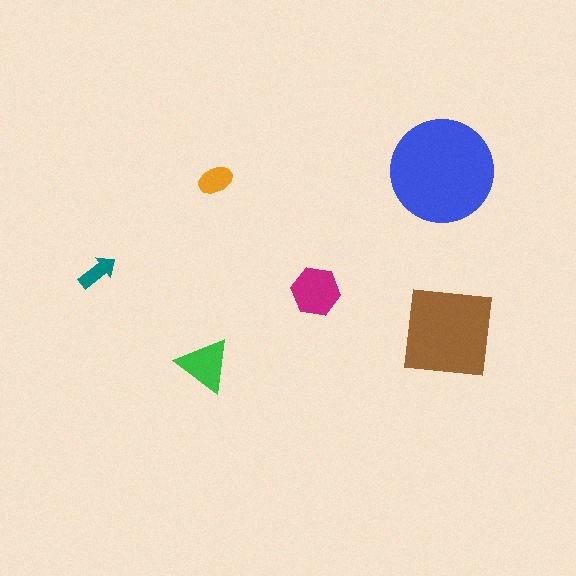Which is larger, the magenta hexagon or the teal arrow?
The magenta hexagon.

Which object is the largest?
The blue circle.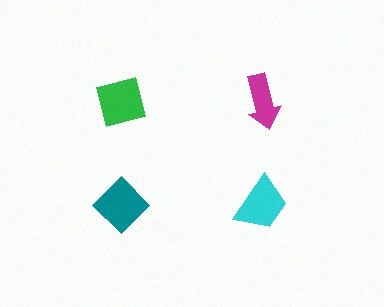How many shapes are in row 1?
2 shapes.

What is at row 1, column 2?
A magenta arrow.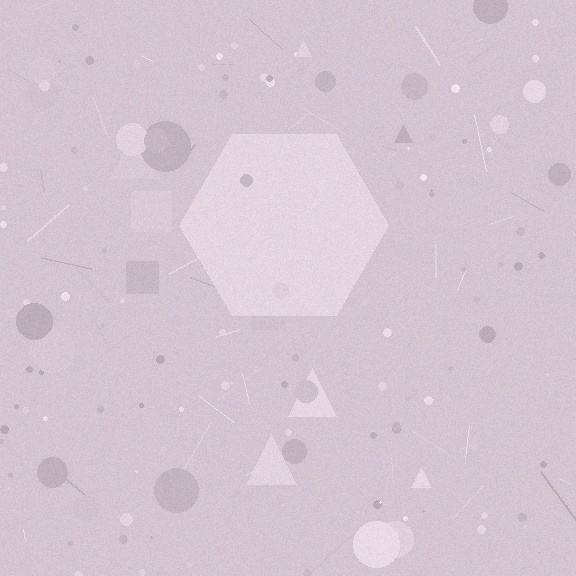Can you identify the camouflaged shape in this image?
The camouflaged shape is a hexagon.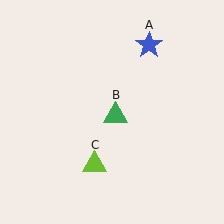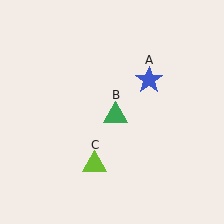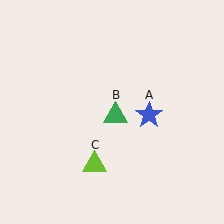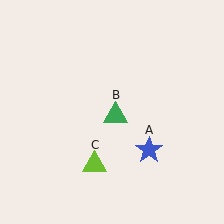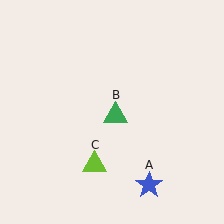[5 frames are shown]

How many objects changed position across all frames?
1 object changed position: blue star (object A).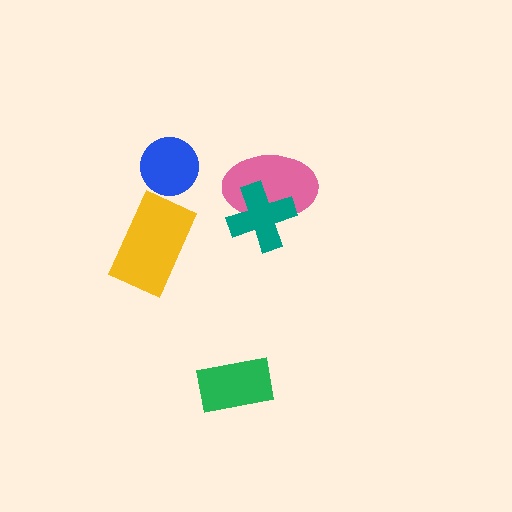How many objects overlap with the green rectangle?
0 objects overlap with the green rectangle.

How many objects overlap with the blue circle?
0 objects overlap with the blue circle.